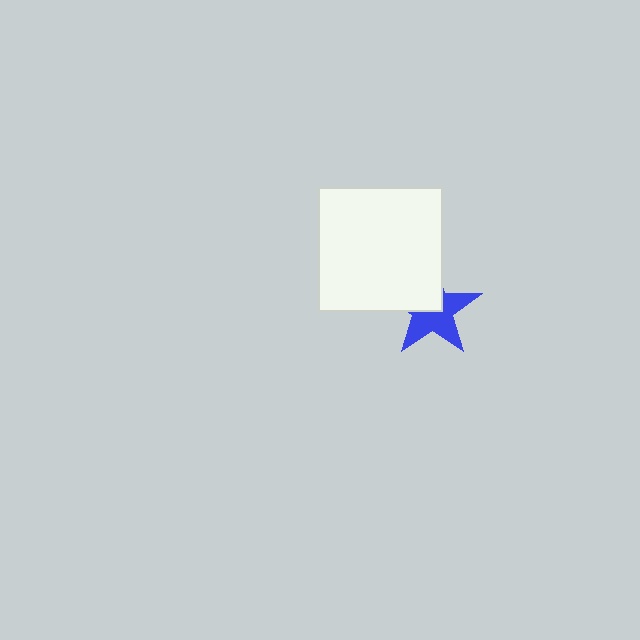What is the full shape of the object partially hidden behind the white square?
The partially hidden object is a blue star.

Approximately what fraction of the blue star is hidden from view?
Roughly 42% of the blue star is hidden behind the white square.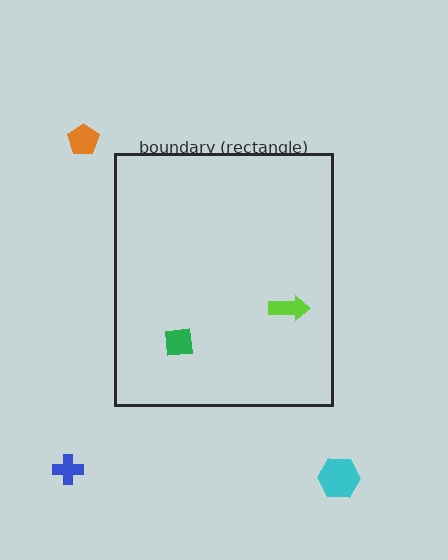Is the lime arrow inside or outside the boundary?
Inside.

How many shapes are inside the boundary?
2 inside, 3 outside.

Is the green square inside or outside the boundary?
Inside.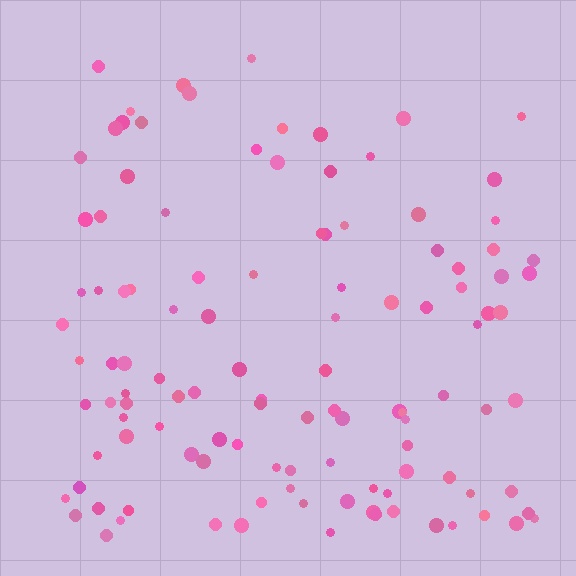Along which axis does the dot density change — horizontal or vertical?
Vertical.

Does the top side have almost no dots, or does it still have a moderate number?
Still a moderate number, just noticeably fewer than the bottom.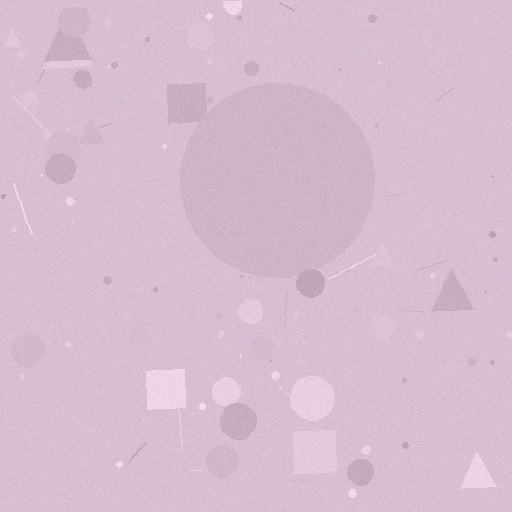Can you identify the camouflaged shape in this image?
The camouflaged shape is a circle.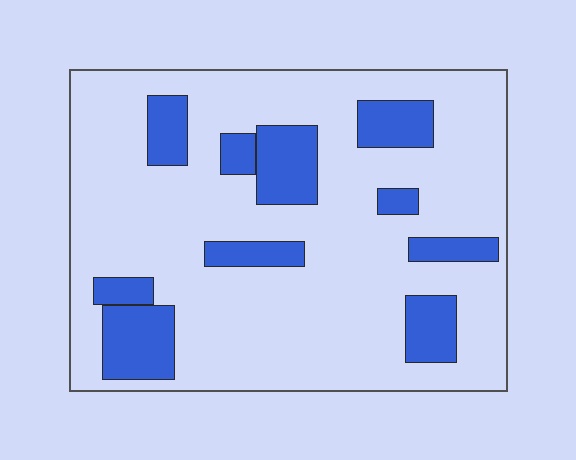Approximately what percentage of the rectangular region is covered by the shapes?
Approximately 20%.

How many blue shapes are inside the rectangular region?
10.